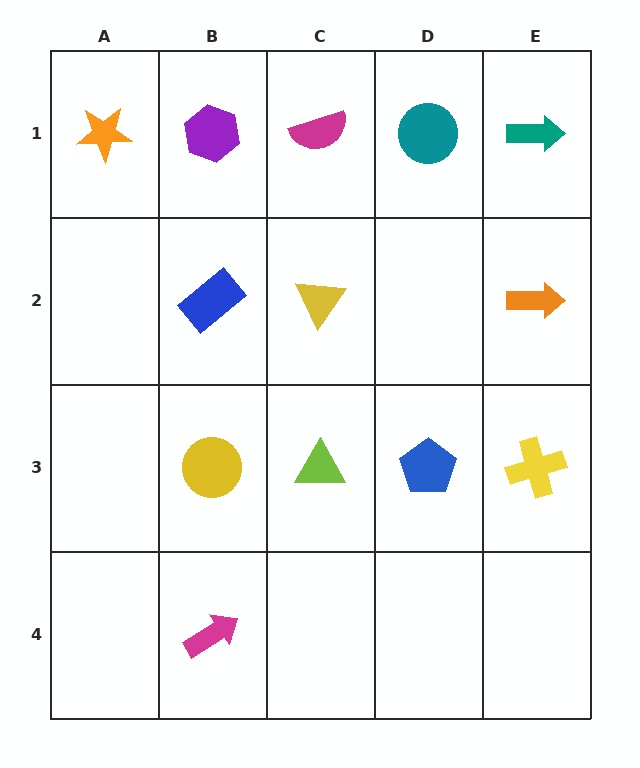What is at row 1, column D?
A teal circle.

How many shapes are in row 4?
1 shape.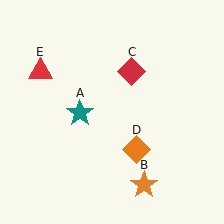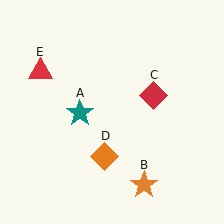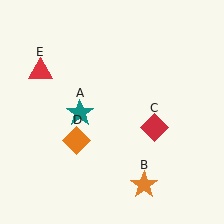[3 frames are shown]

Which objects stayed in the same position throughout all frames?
Teal star (object A) and orange star (object B) and red triangle (object E) remained stationary.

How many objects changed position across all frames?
2 objects changed position: red diamond (object C), orange diamond (object D).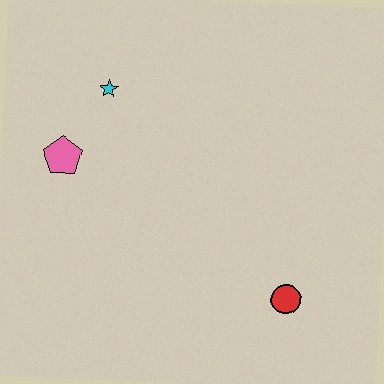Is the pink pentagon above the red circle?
Yes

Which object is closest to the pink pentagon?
The cyan star is closest to the pink pentagon.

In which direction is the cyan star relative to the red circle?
The cyan star is above the red circle.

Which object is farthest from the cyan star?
The red circle is farthest from the cyan star.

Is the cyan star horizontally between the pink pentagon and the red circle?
Yes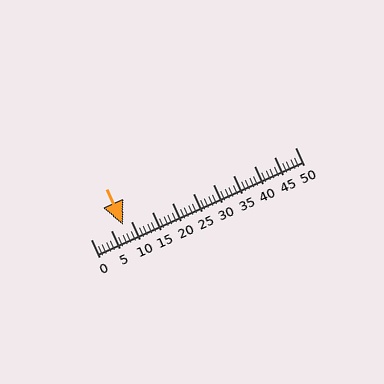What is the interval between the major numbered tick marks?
The major tick marks are spaced 5 units apart.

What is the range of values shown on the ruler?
The ruler shows values from 0 to 50.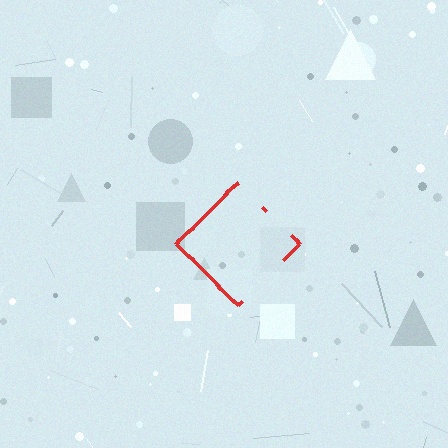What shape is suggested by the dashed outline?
The dashed outline suggests a diamond.